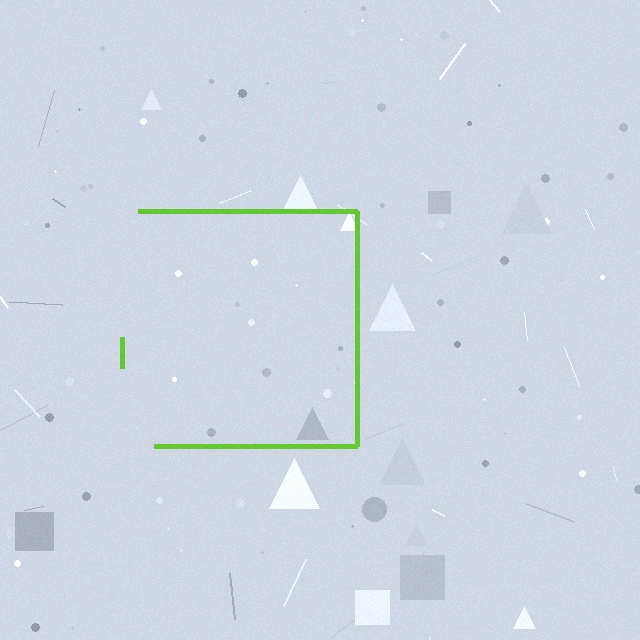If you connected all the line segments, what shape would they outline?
They would outline a square.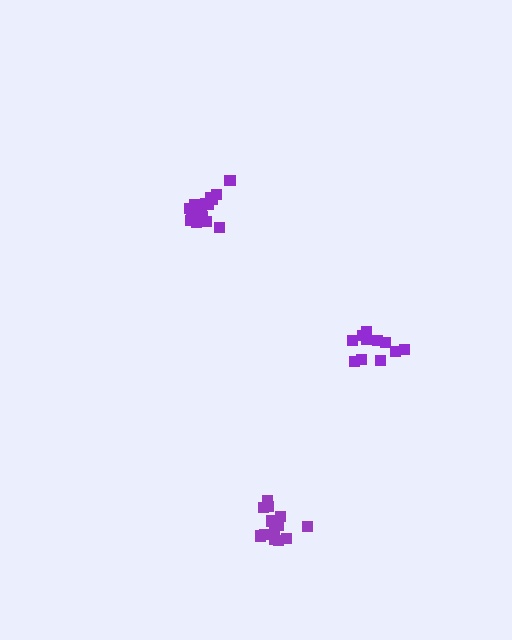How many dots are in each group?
Group 1: 16 dots, Group 2: 11 dots, Group 3: 13 dots (40 total).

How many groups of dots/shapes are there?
There are 3 groups.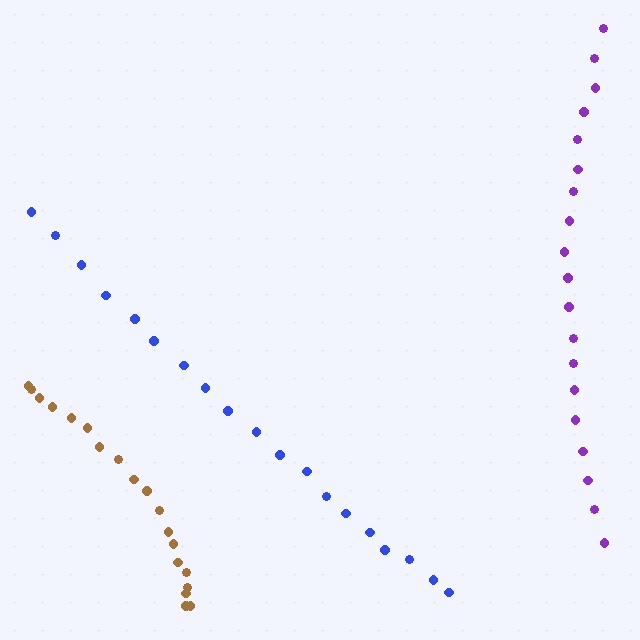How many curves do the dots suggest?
There are 3 distinct paths.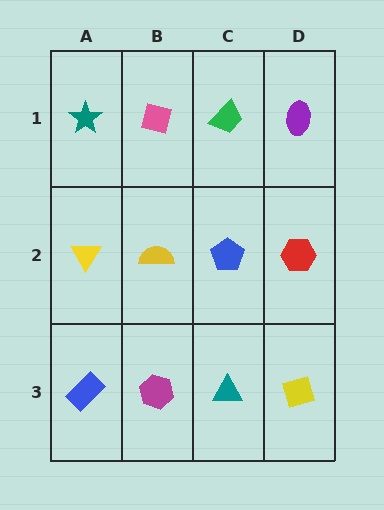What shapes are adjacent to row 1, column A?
A yellow triangle (row 2, column A), a pink square (row 1, column B).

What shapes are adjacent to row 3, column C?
A blue pentagon (row 2, column C), a magenta hexagon (row 3, column B), a yellow diamond (row 3, column D).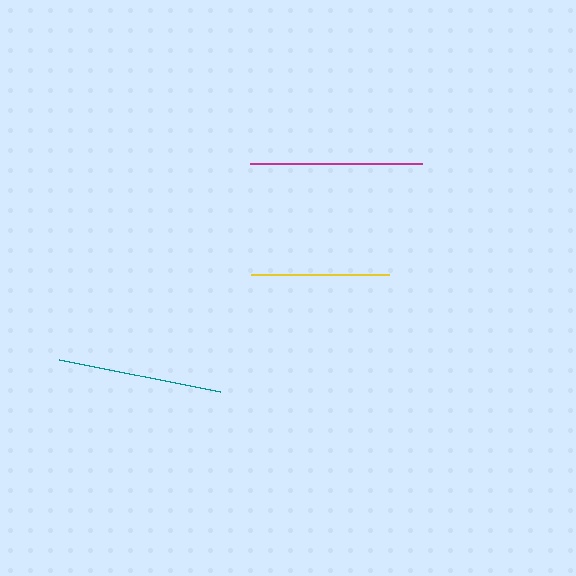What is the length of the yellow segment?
The yellow segment is approximately 138 pixels long.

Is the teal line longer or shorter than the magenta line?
The magenta line is longer than the teal line.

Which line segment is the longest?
The magenta line is the longest at approximately 172 pixels.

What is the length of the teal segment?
The teal segment is approximately 164 pixels long.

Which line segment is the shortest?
The yellow line is the shortest at approximately 138 pixels.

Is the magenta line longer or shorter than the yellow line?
The magenta line is longer than the yellow line.